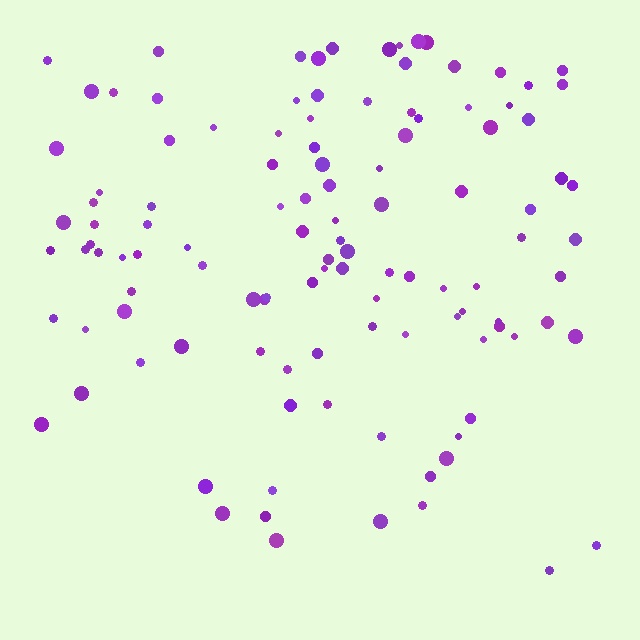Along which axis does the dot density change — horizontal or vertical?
Vertical.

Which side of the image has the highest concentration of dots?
The top.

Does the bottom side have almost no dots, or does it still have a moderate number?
Still a moderate number, just noticeably fewer than the top.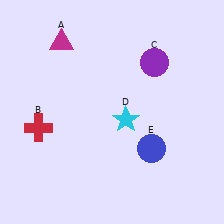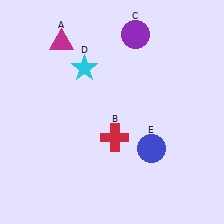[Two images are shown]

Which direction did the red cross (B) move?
The red cross (B) moved right.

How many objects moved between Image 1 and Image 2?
3 objects moved between the two images.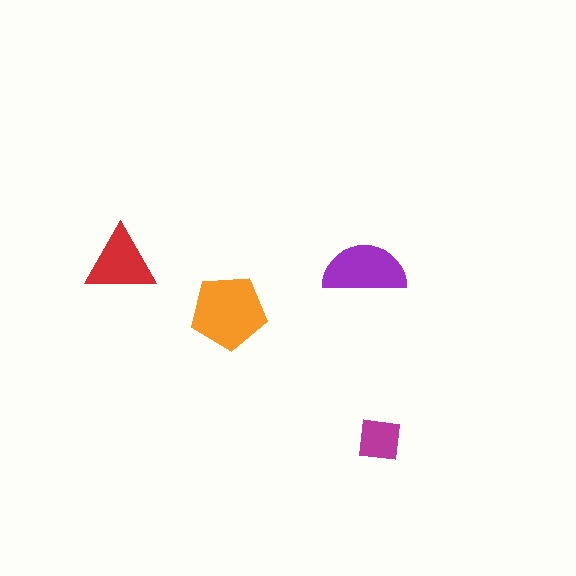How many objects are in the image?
There are 4 objects in the image.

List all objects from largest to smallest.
The orange pentagon, the purple semicircle, the red triangle, the magenta square.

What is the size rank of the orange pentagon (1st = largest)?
1st.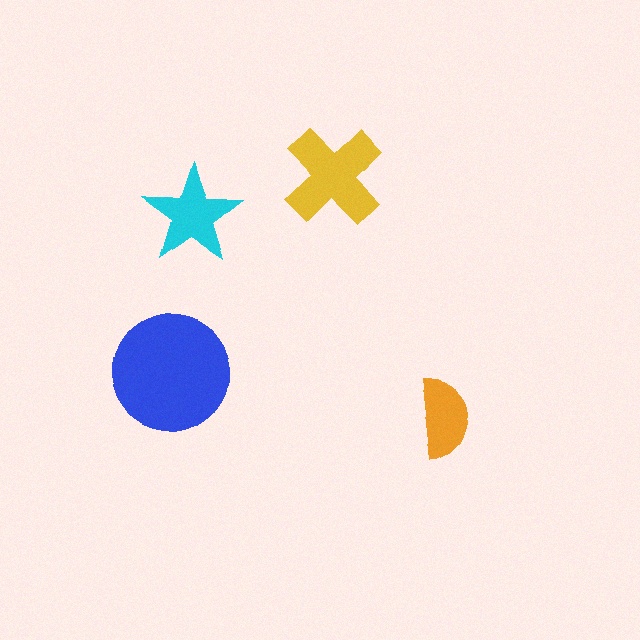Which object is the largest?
The blue circle.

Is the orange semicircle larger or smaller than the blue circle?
Smaller.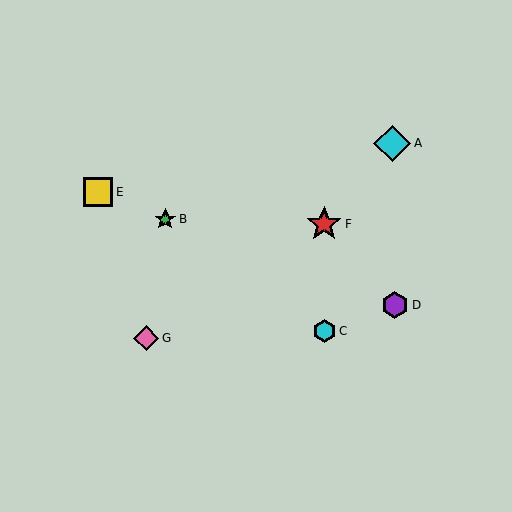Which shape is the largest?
The cyan diamond (labeled A) is the largest.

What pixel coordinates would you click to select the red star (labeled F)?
Click at (324, 224) to select the red star F.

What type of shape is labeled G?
Shape G is a pink diamond.